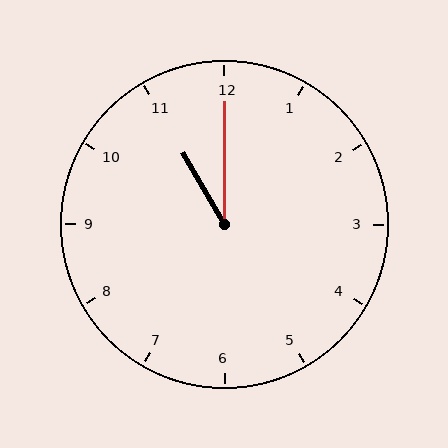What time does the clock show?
11:00.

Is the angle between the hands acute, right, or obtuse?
It is acute.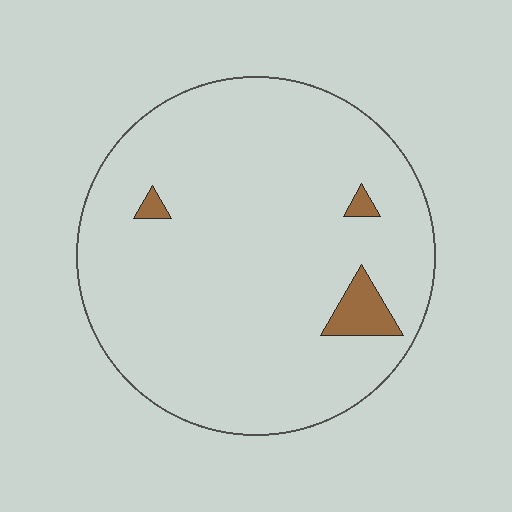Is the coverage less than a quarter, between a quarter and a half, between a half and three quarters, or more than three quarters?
Less than a quarter.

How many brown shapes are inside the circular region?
3.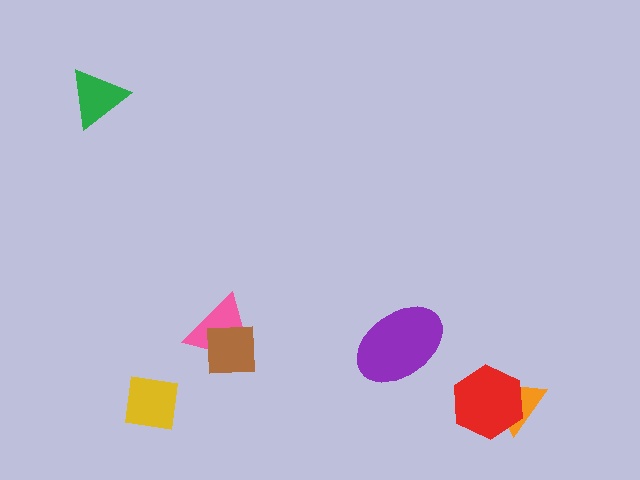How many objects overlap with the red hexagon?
1 object overlaps with the red hexagon.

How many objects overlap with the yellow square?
0 objects overlap with the yellow square.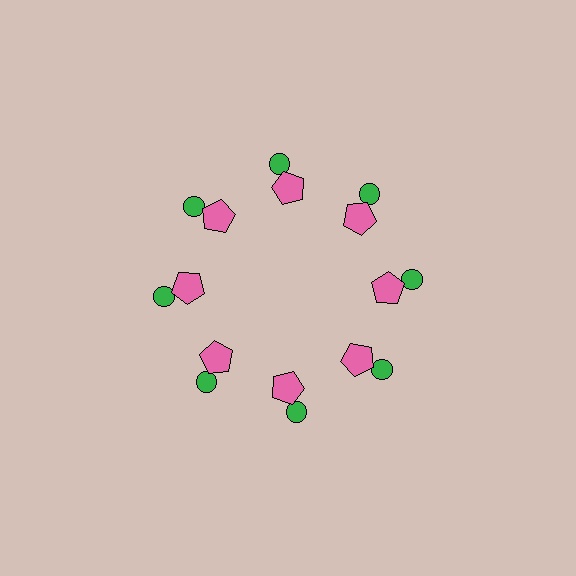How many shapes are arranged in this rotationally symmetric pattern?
There are 16 shapes, arranged in 8 groups of 2.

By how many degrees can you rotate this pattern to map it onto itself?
The pattern maps onto itself every 45 degrees of rotation.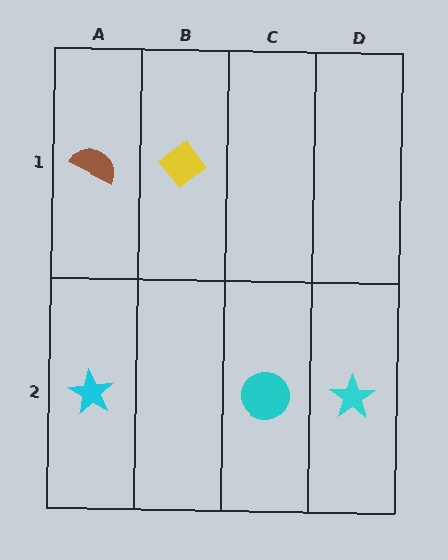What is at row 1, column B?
A yellow diamond.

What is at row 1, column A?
A brown semicircle.